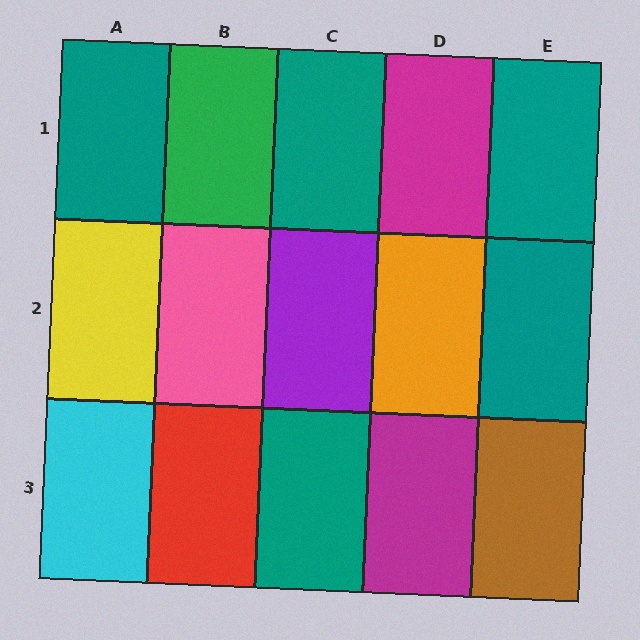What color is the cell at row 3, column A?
Cyan.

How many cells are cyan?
1 cell is cyan.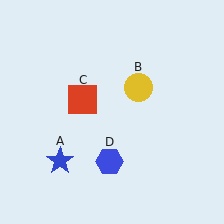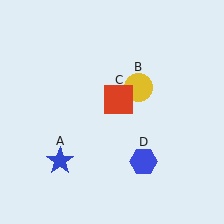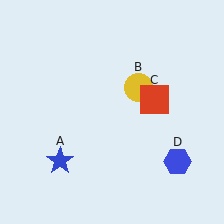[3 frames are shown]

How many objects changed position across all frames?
2 objects changed position: red square (object C), blue hexagon (object D).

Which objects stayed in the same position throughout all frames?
Blue star (object A) and yellow circle (object B) remained stationary.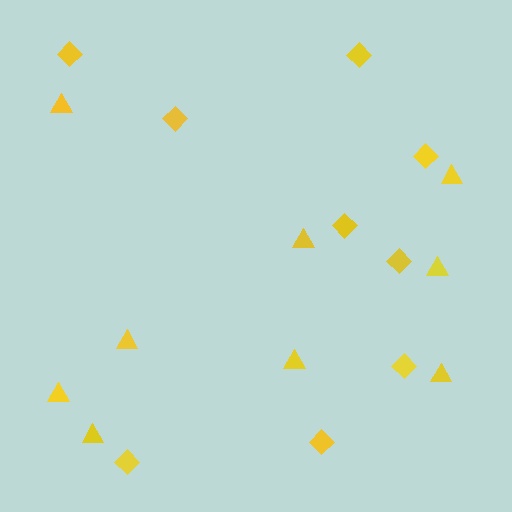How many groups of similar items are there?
There are 2 groups: one group of diamonds (9) and one group of triangles (9).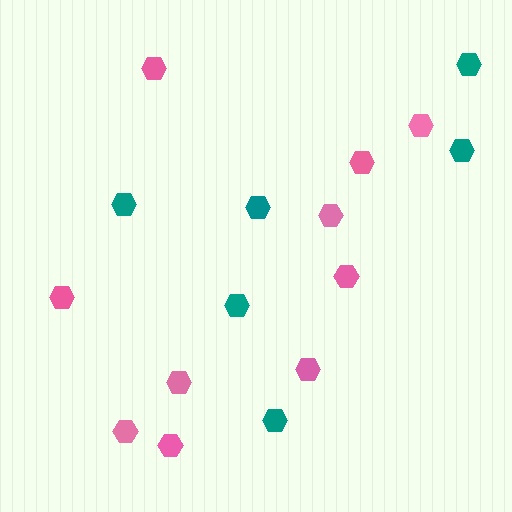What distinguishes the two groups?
There are 2 groups: one group of teal hexagons (6) and one group of pink hexagons (10).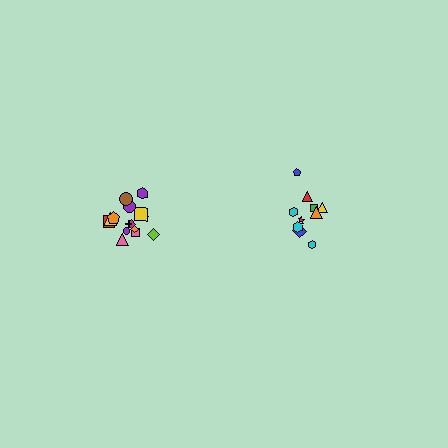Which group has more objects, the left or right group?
The left group.